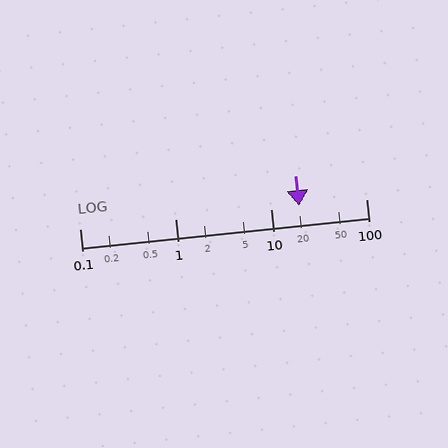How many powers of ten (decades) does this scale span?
The scale spans 3 decades, from 0.1 to 100.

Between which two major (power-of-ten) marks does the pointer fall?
The pointer is between 10 and 100.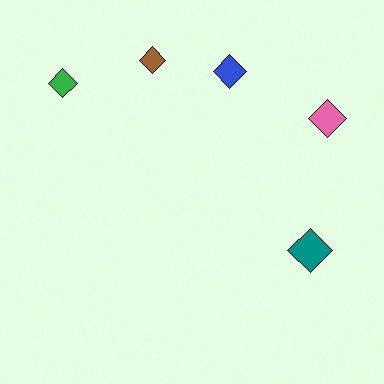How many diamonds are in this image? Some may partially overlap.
There are 5 diamonds.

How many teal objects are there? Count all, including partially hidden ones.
There is 1 teal object.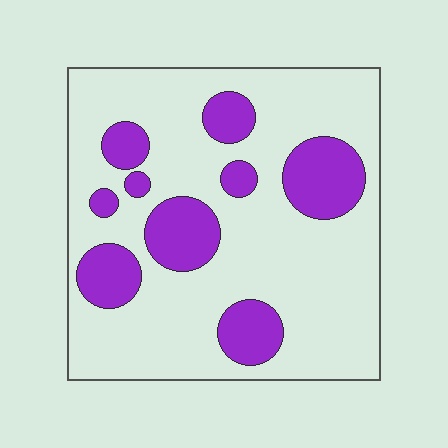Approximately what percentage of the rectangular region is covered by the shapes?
Approximately 25%.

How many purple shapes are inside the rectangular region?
9.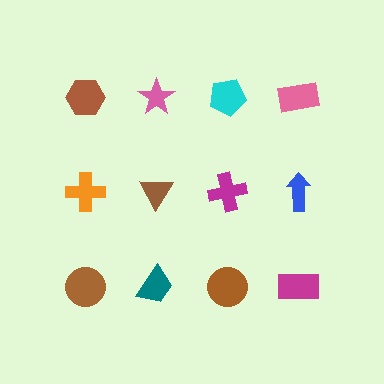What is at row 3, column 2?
A teal trapezoid.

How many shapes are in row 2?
4 shapes.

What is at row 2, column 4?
A blue arrow.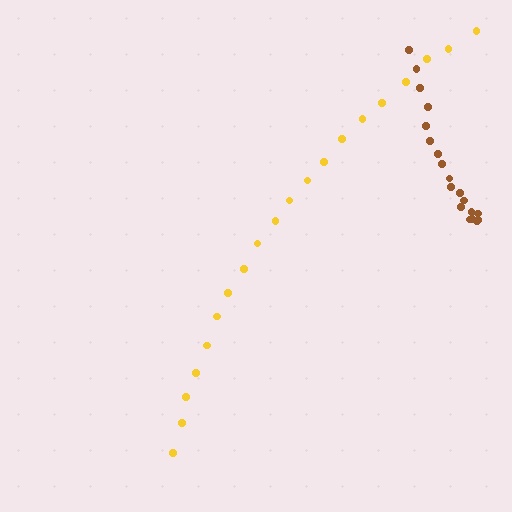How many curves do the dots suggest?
There are 2 distinct paths.